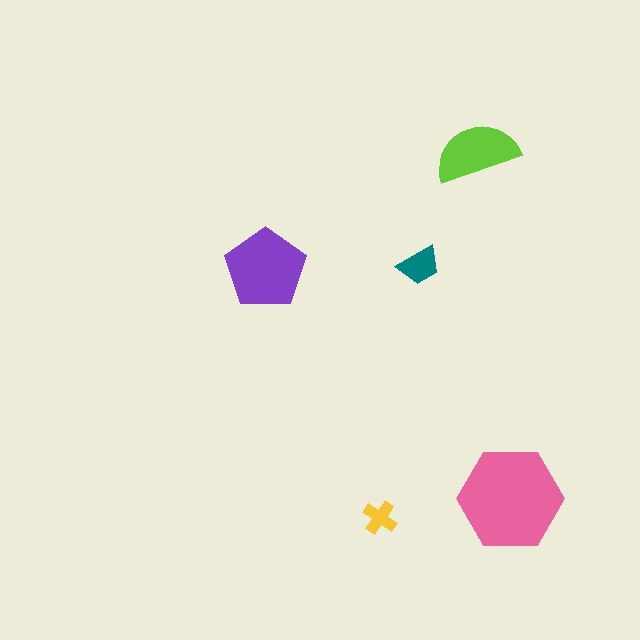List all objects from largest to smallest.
The pink hexagon, the purple pentagon, the lime semicircle, the teal trapezoid, the yellow cross.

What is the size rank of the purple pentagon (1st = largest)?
2nd.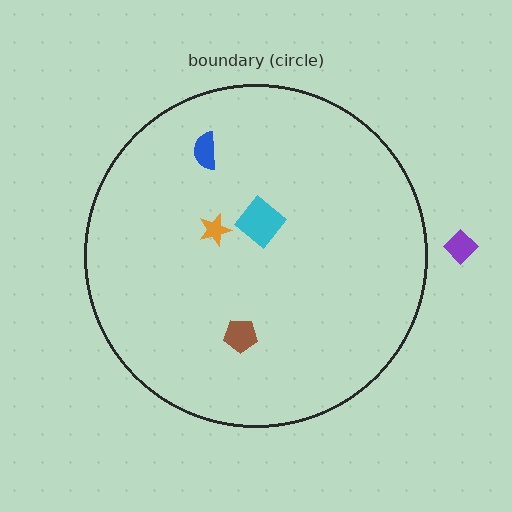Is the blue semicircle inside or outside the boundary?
Inside.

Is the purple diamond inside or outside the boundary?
Outside.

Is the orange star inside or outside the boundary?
Inside.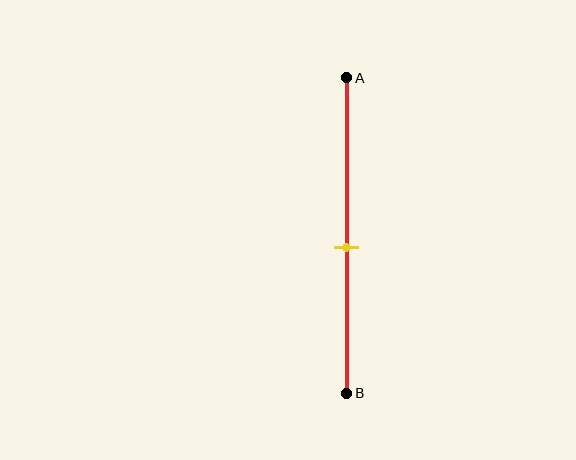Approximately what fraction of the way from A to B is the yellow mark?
The yellow mark is approximately 55% of the way from A to B.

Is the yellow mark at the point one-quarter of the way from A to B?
No, the mark is at about 55% from A, not at the 25% one-quarter point.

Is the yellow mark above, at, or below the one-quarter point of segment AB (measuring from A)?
The yellow mark is below the one-quarter point of segment AB.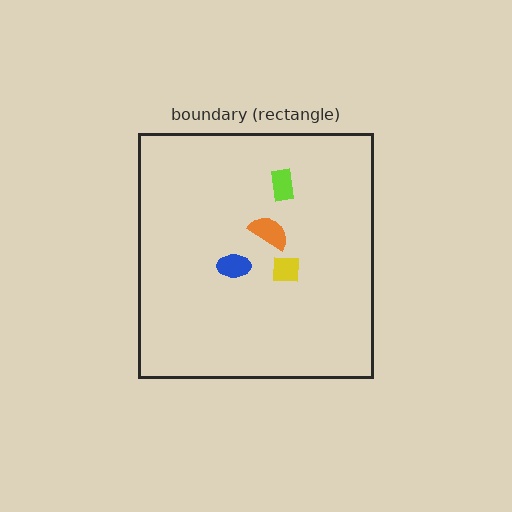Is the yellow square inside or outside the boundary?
Inside.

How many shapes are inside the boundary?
4 inside, 0 outside.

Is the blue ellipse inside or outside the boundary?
Inside.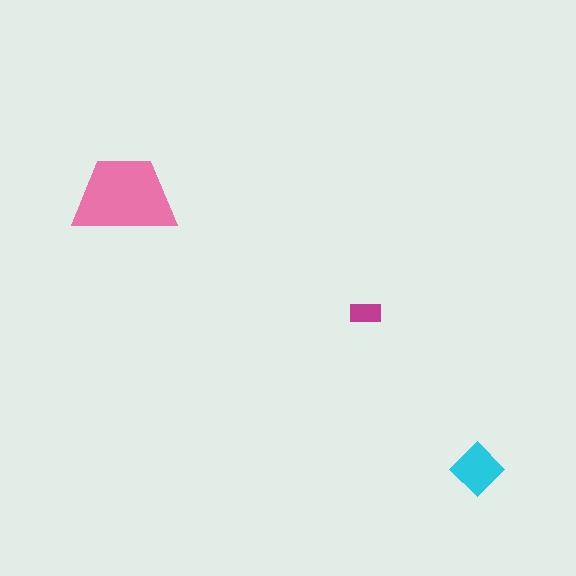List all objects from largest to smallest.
The pink trapezoid, the cyan diamond, the magenta rectangle.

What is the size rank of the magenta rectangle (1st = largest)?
3rd.